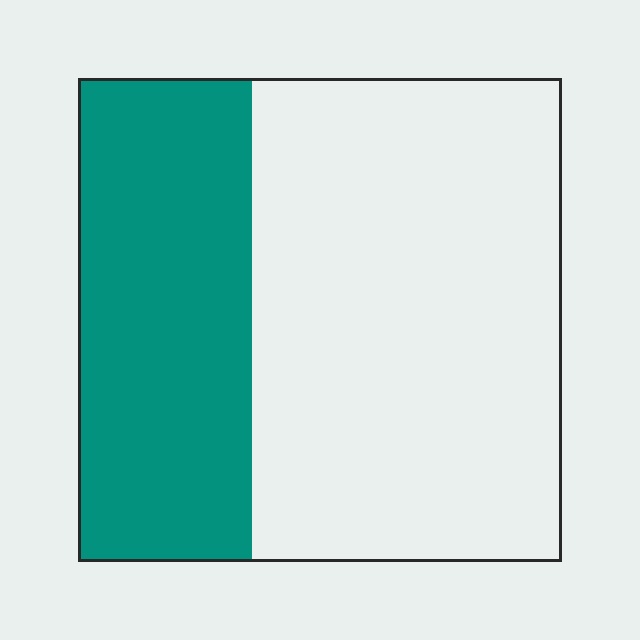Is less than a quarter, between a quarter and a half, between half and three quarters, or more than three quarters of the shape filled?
Between a quarter and a half.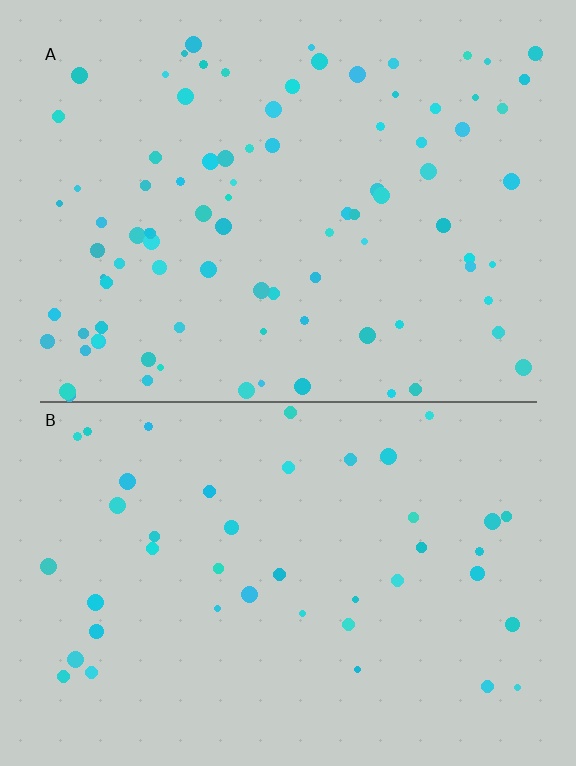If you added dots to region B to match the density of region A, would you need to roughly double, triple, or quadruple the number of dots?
Approximately double.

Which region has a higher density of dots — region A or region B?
A (the top).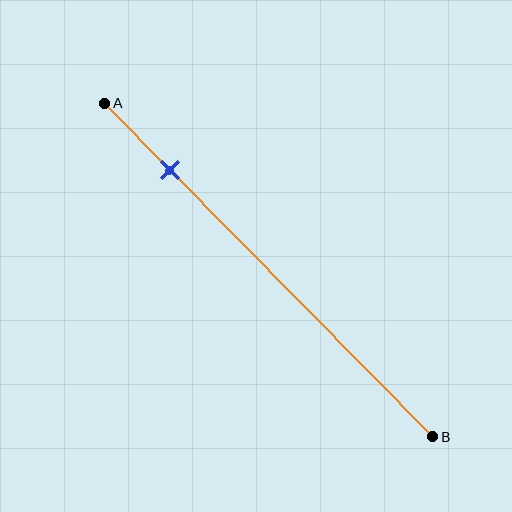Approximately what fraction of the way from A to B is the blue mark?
The blue mark is approximately 20% of the way from A to B.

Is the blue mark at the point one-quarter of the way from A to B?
No, the mark is at about 20% from A, not at the 25% one-quarter point.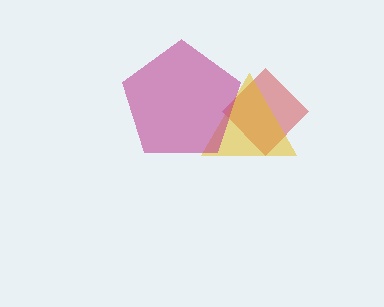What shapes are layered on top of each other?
The layered shapes are: a red diamond, a yellow triangle, a magenta pentagon.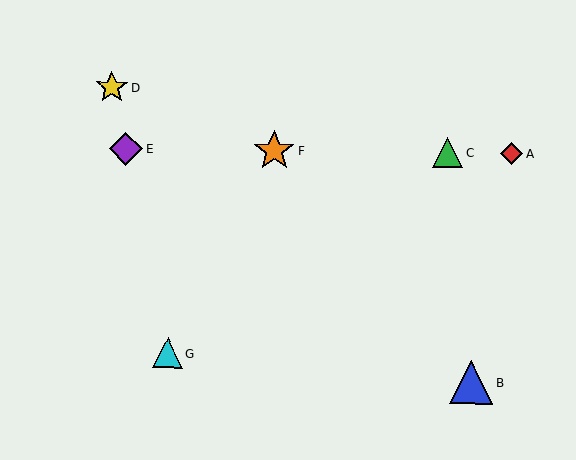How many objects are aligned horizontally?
4 objects (A, C, E, F) are aligned horizontally.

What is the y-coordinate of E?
Object E is at y≈149.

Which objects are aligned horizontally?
Objects A, C, E, F are aligned horizontally.